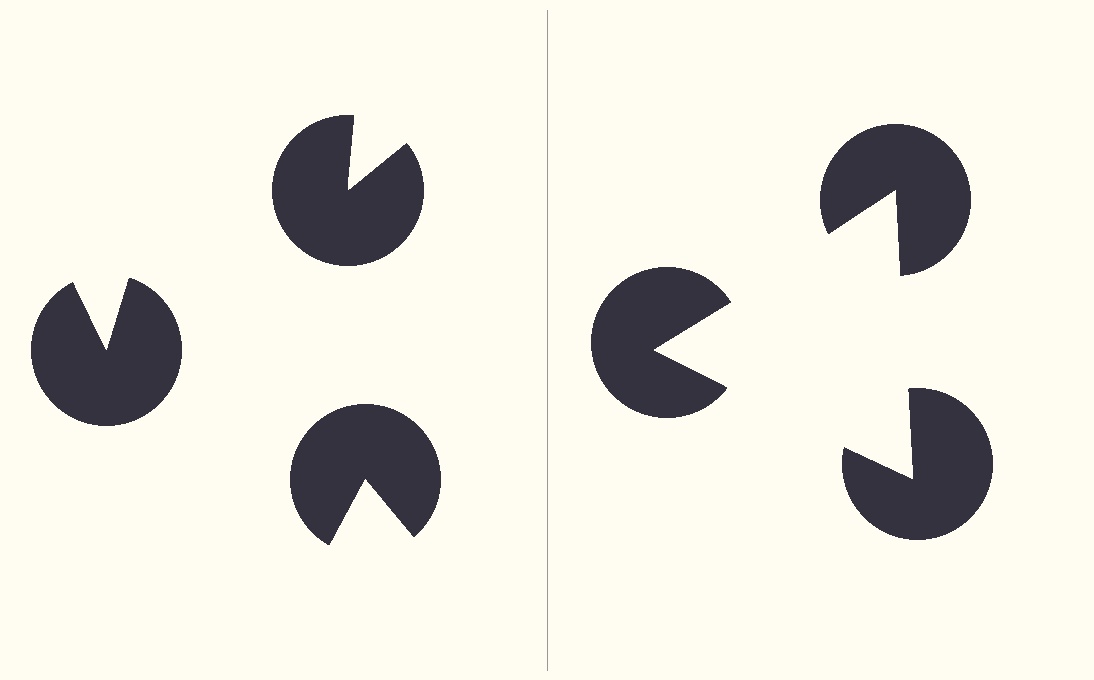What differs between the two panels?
The pac-man discs are positioned identically on both sides; only the wedge orientations differ. On the right they align to a triangle; on the left they are misaligned.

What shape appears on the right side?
An illusory triangle.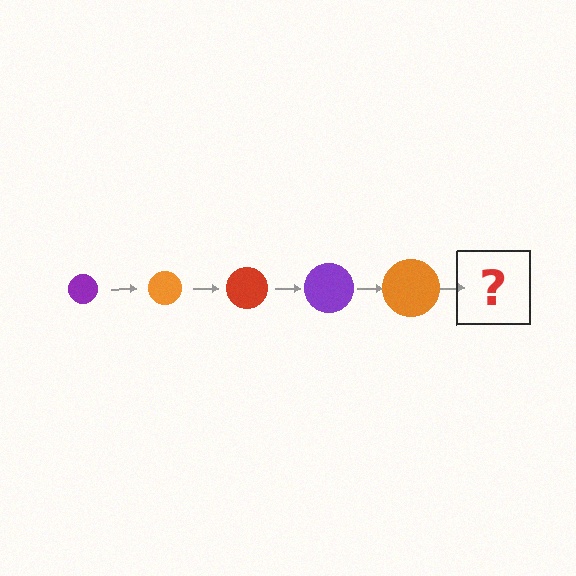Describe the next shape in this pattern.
It should be a red circle, larger than the previous one.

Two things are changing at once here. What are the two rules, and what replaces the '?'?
The two rules are that the circle grows larger each step and the color cycles through purple, orange, and red. The '?' should be a red circle, larger than the previous one.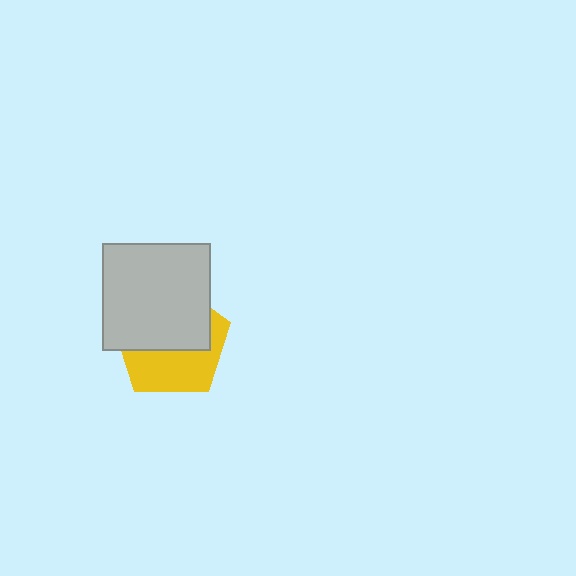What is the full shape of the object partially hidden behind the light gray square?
The partially hidden object is a yellow pentagon.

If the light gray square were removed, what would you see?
You would see the complete yellow pentagon.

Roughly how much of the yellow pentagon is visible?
A small part of it is visible (roughly 44%).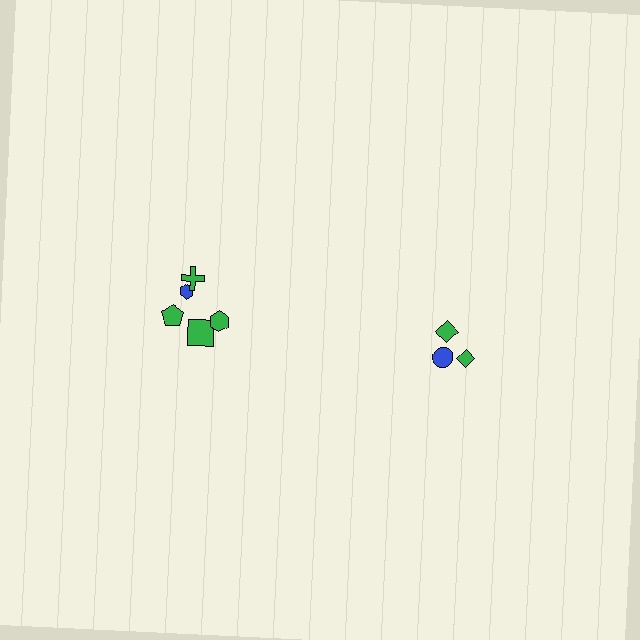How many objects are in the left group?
There are 5 objects.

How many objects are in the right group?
There are 3 objects.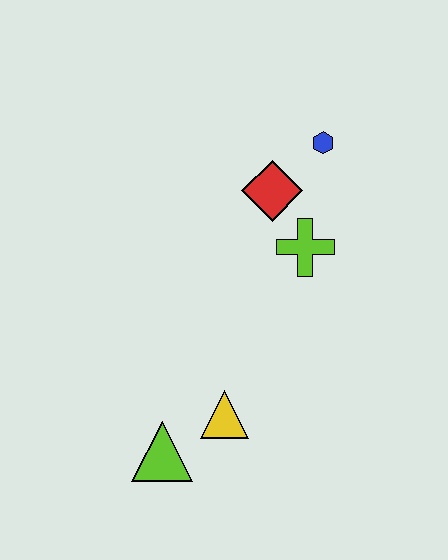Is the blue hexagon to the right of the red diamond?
Yes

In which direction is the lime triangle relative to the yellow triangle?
The lime triangle is to the left of the yellow triangle.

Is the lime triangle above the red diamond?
No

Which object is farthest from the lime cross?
The lime triangle is farthest from the lime cross.